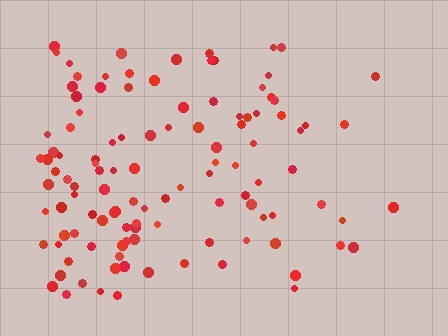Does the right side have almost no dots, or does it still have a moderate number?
Still a moderate number, just noticeably fewer than the left.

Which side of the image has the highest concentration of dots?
The left.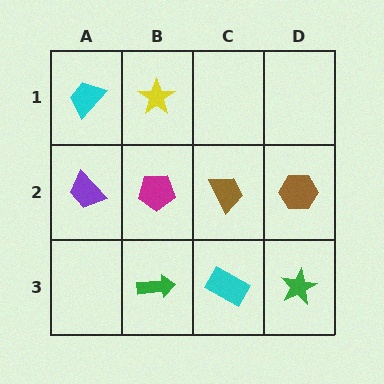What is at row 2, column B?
A magenta pentagon.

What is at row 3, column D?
A green star.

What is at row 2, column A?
A purple trapezoid.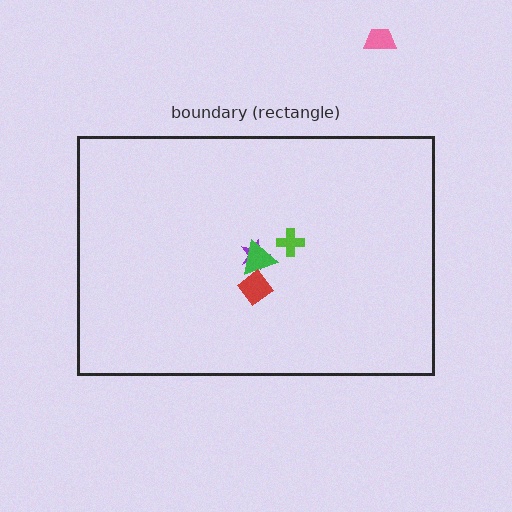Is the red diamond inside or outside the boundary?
Inside.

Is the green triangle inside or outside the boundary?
Inside.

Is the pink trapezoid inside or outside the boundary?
Outside.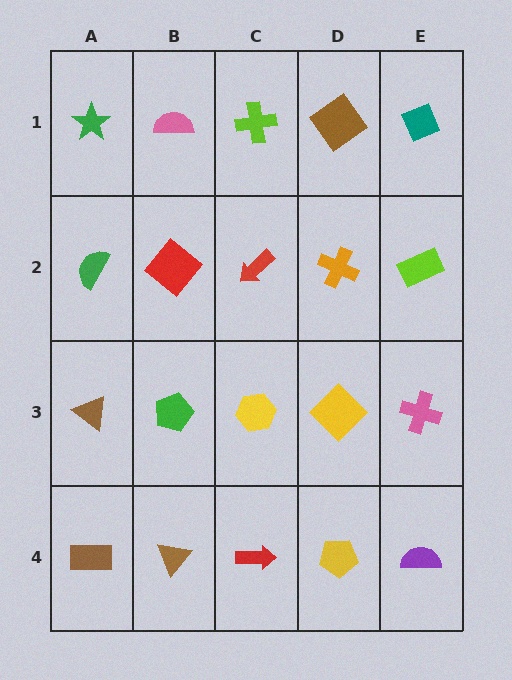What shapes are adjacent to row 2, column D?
A brown diamond (row 1, column D), a yellow diamond (row 3, column D), a red arrow (row 2, column C), a lime rectangle (row 2, column E).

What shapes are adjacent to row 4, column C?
A yellow hexagon (row 3, column C), a brown triangle (row 4, column B), a yellow pentagon (row 4, column D).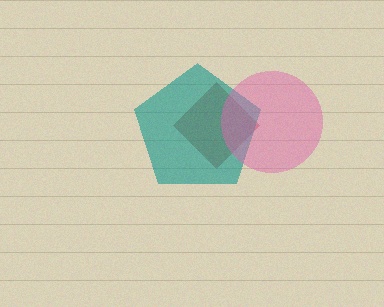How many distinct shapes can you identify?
There are 3 distinct shapes: a brown diamond, a teal pentagon, a pink circle.